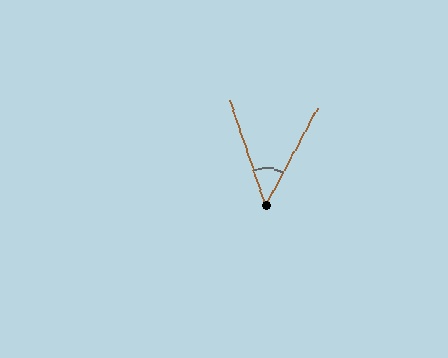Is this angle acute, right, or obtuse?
It is acute.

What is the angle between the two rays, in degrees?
Approximately 47 degrees.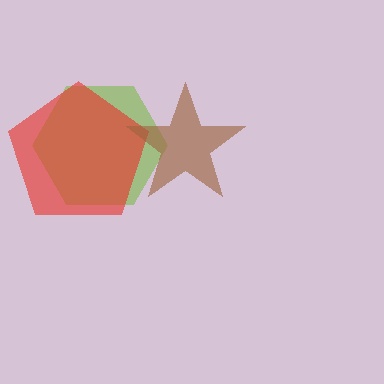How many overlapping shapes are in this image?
There are 3 overlapping shapes in the image.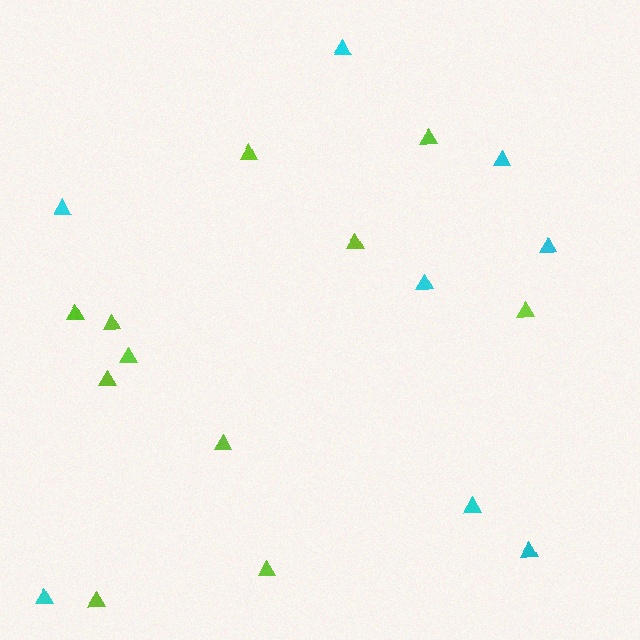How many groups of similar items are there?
There are 2 groups: one group of lime triangles (11) and one group of cyan triangles (8).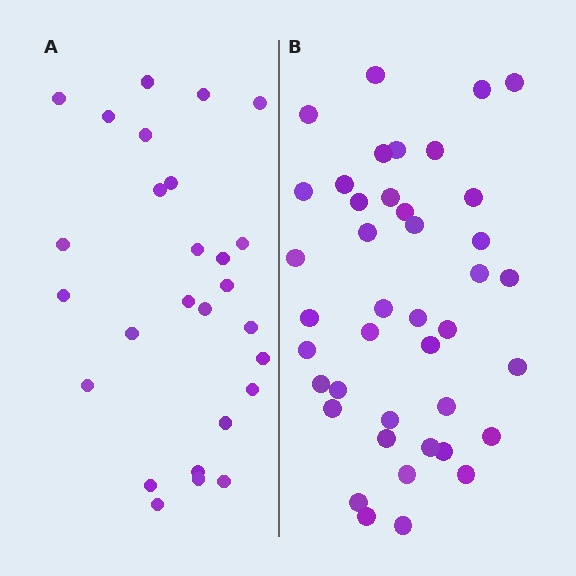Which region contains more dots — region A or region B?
Region B (the right region) has more dots.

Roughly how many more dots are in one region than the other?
Region B has approximately 15 more dots than region A.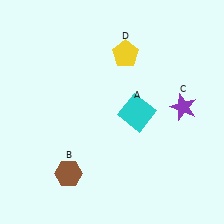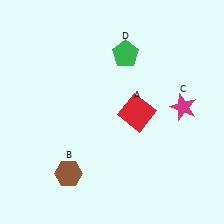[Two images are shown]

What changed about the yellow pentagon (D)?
In Image 1, D is yellow. In Image 2, it changed to green.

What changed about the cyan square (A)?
In Image 1, A is cyan. In Image 2, it changed to red.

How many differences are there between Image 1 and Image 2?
There are 3 differences between the two images.